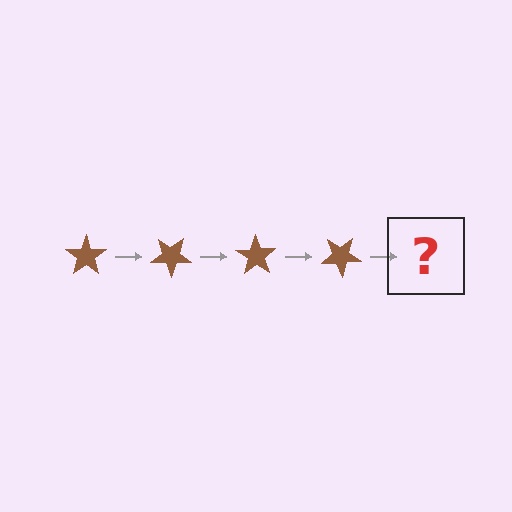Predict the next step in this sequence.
The next step is a brown star rotated 140 degrees.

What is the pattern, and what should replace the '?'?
The pattern is that the star rotates 35 degrees each step. The '?' should be a brown star rotated 140 degrees.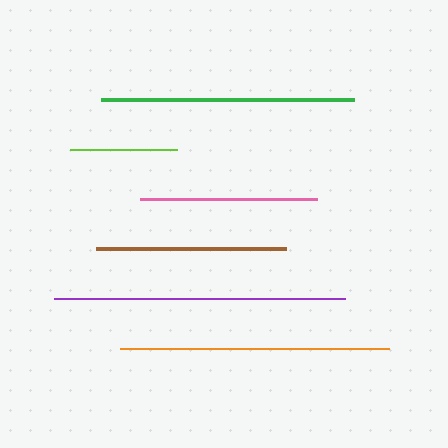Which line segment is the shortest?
The lime line is the shortest at approximately 107 pixels.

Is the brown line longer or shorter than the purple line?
The purple line is longer than the brown line.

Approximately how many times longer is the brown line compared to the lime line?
The brown line is approximately 1.8 times the length of the lime line.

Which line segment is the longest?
The purple line is the longest at approximately 291 pixels.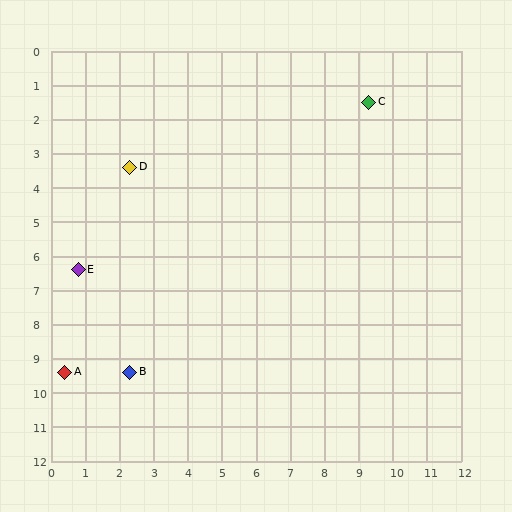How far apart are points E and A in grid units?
Points E and A are about 3.0 grid units apart.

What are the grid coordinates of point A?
Point A is at approximately (0.4, 9.4).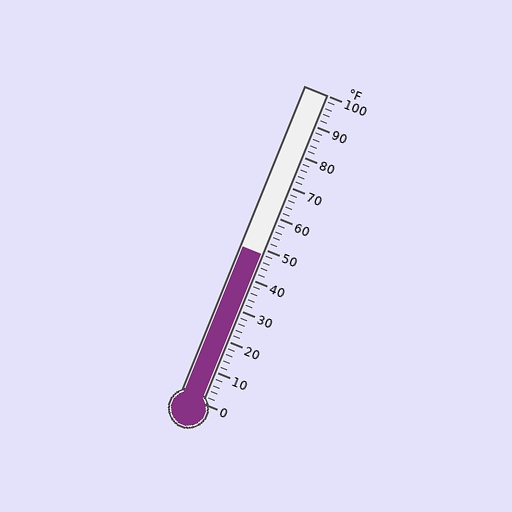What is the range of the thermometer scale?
The thermometer scale ranges from 0°F to 100°F.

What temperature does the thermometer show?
The thermometer shows approximately 48°F.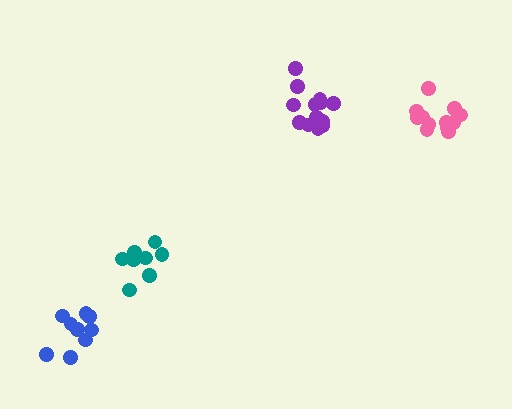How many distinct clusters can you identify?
There are 4 distinct clusters.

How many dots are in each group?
Group 1: 14 dots, Group 2: 12 dots, Group 3: 9 dots, Group 4: 8 dots (43 total).